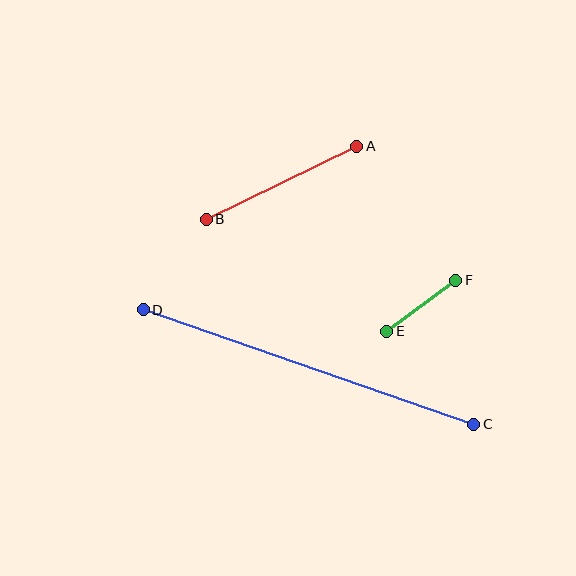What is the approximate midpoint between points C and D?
The midpoint is at approximately (309, 367) pixels.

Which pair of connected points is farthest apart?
Points C and D are farthest apart.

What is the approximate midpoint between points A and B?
The midpoint is at approximately (281, 183) pixels.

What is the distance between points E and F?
The distance is approximately 86 pixels.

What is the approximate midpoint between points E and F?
The midpoint is at approximately (421, 306) pixels.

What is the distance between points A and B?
The distance is approximately 167 pixels.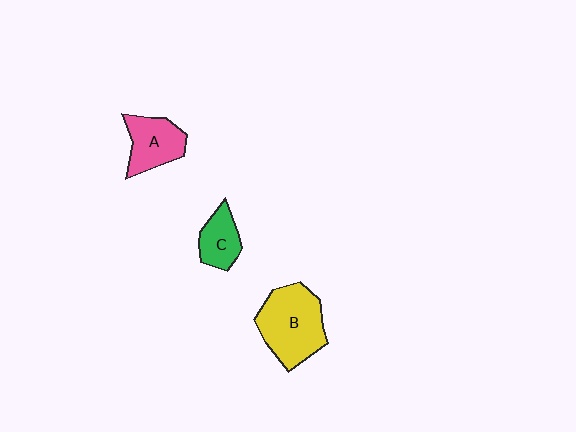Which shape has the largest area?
Shape B (yellow).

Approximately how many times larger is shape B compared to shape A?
Approximately 1.6 times.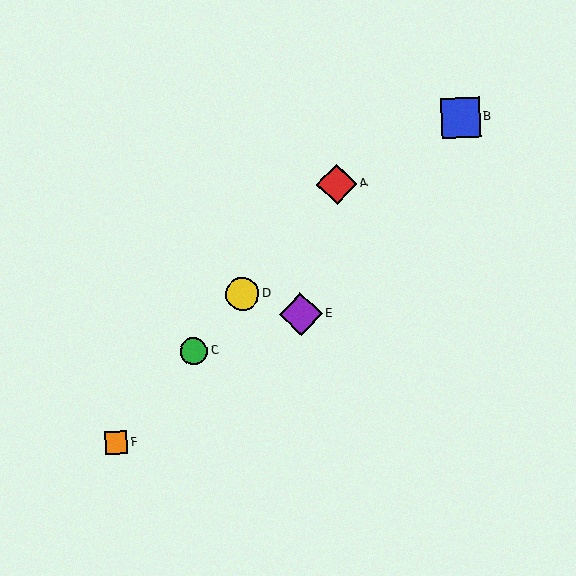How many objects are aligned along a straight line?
4 objects (A, C, D, F) are aligned along a straight line.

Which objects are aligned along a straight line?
Objects A, C, D, F are aligned along a straight line.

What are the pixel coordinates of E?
Object E is at (301, 314).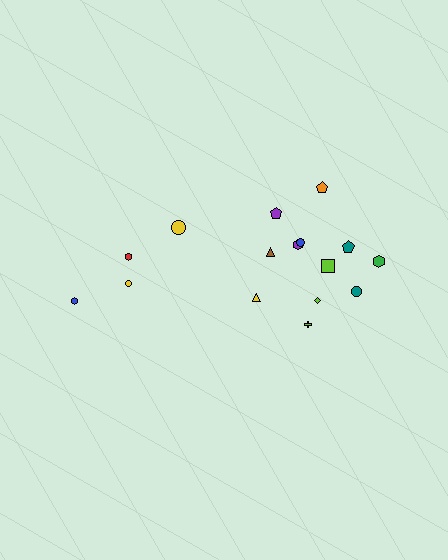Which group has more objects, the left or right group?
The right group.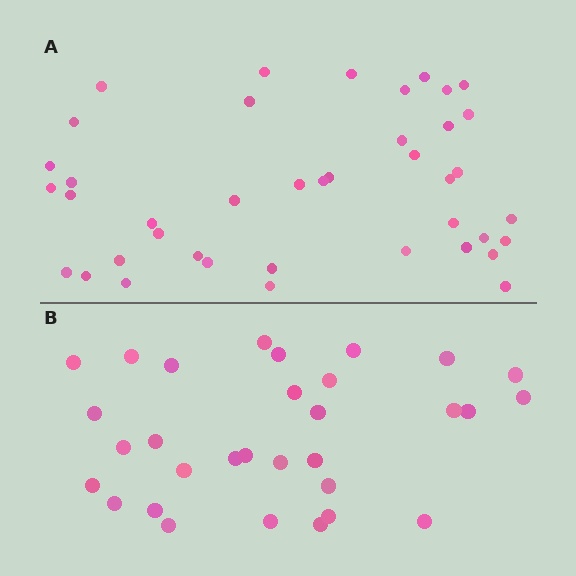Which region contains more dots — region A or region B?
Region A (the top region) has more dots.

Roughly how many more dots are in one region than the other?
Region A has roughly 10 or so more dots than region B.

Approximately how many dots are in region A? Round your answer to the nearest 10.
About 40 dots. (The exact count is 41, which rounds to 40.)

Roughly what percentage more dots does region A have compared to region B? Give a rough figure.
About 30% more.